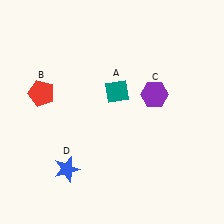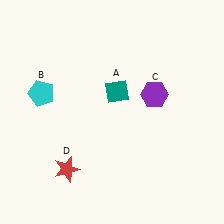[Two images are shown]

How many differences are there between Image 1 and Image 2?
There are 2 differences between the two images.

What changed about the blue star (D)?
In Image 1, D is blue. In Image 2, it changed to red.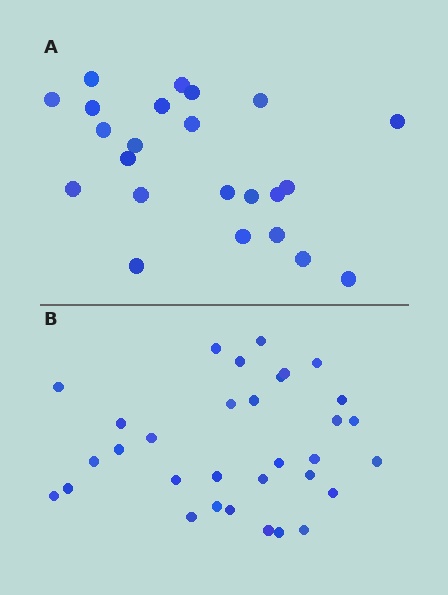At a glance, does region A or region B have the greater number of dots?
Region B (the bottom region) has more dots.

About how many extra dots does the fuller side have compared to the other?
Region B has roughly 8 or so more dots than region A.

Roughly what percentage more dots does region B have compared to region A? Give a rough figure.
About 40% more.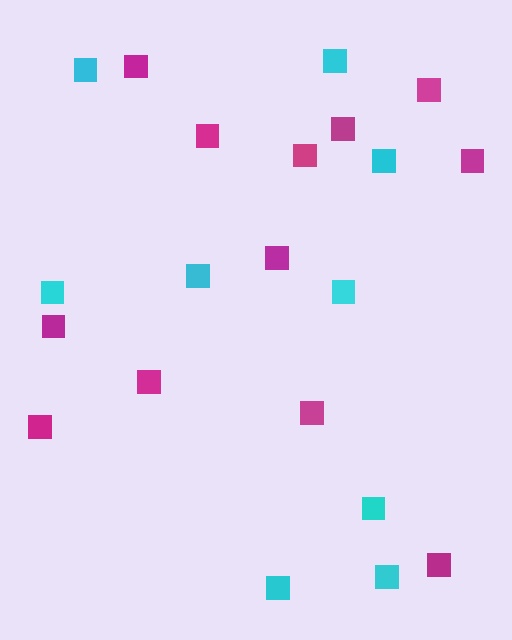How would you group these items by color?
There are 2 groups: one group of magenta squares (12) and one group of cyan squares (9).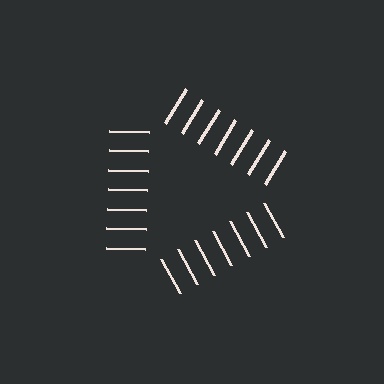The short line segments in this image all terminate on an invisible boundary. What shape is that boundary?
An illusory triangle — the line segments terminate on its edges but no continuous stroke is drawn.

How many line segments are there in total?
21 — 7 along each of the 3 edges.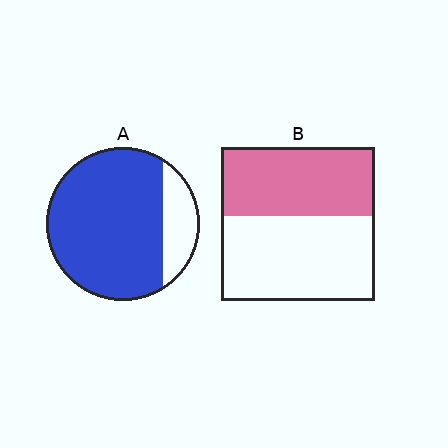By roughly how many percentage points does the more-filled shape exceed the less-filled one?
By roughly 35 percentage points (A over B).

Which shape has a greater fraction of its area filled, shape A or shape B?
Shape A.